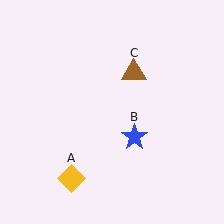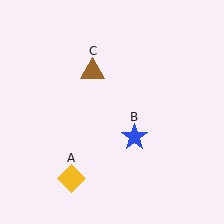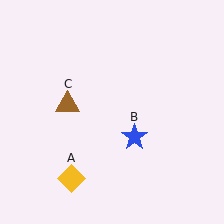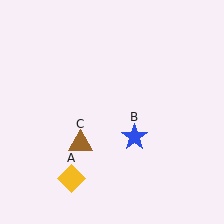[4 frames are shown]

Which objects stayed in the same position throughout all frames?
Yellow diamond (object A) and blue star (object B) remained stationary.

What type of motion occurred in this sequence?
The brown triangle (object C) rotated counterclockwise around the center of the scene.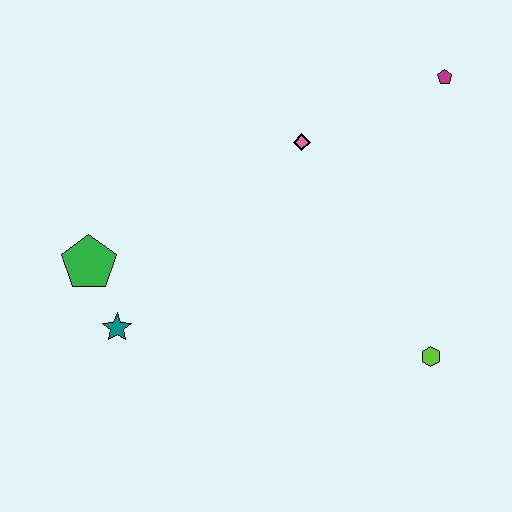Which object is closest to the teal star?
The green pentagon is closest to the teal star.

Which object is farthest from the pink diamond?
The teal star is farthest from the pink diamond.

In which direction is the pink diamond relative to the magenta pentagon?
The pink diamond is to the left of the magenta pentagon.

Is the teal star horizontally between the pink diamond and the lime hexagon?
No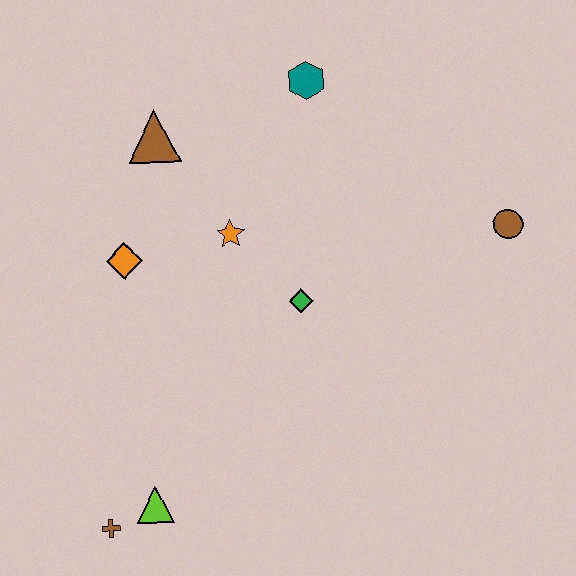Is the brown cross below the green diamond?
Yes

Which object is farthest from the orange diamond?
The brown circle is farthest from the orange diamond.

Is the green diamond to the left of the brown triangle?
No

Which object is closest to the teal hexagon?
The brown triangle is closest to the teal hexagon.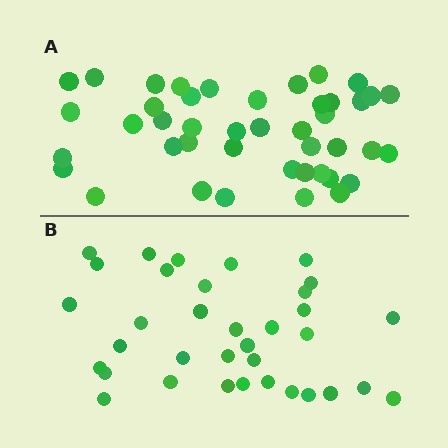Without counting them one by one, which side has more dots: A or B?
Region A (the top region) has more dots.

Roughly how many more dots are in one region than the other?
Region A has roughly 8 or so more dots than region B.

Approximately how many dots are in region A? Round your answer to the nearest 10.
About 40 dots. (The exact count is 43, which rounds to 40.)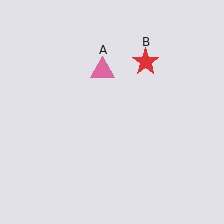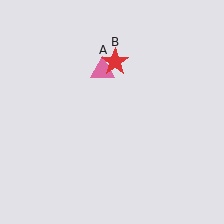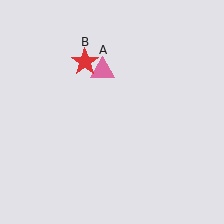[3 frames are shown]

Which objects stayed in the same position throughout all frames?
Pink triangle (object A) remained stationary.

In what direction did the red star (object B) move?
The red star (object B) moved left.